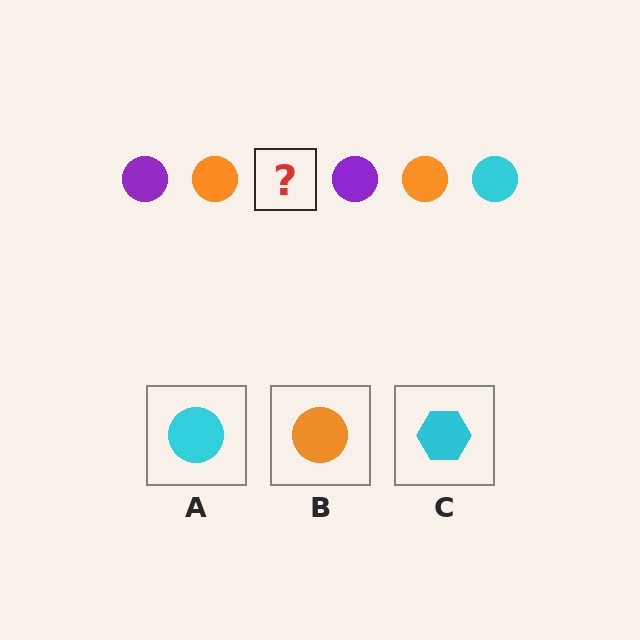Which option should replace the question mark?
Option A.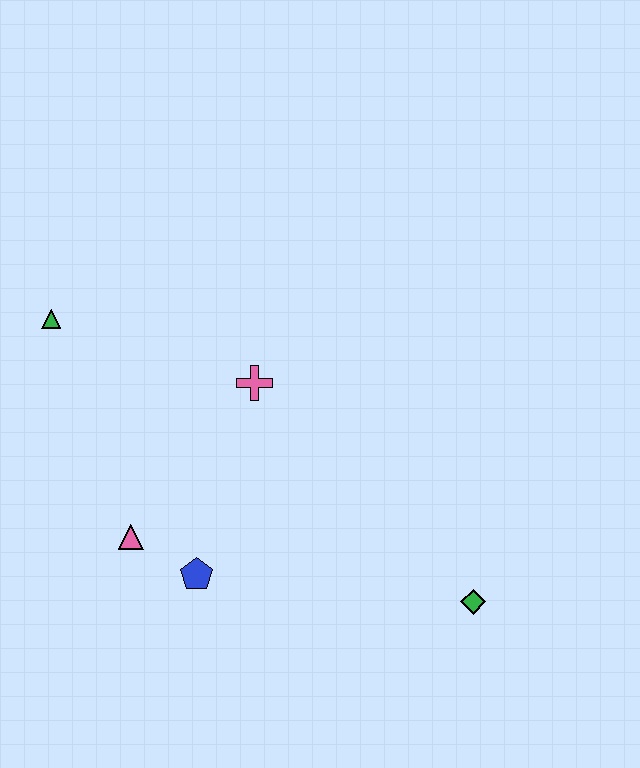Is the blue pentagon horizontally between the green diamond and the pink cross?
No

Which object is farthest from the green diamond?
The green triangle is farthest from the green diamond.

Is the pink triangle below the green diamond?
No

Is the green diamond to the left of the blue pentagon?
No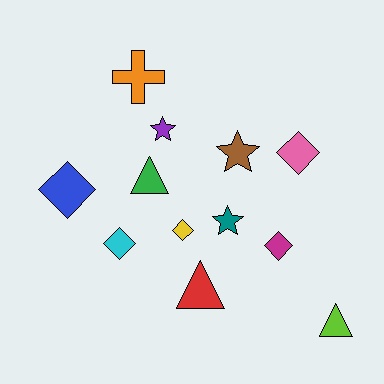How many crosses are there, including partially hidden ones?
There is 1 cross.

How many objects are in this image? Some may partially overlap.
There are 12 objects.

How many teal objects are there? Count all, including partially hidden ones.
There is 1 teal object.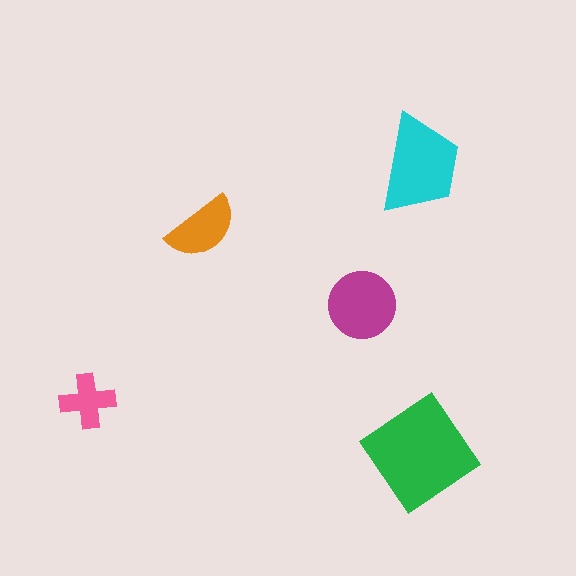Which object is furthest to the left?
The pink cross is leftmost.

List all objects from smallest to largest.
The pink cross, the orange semicircle, the magenta circle, the cyan trapezoid, the green diamond.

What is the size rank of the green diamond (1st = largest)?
1st.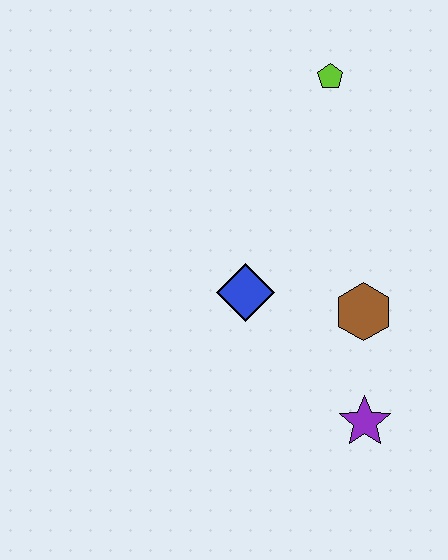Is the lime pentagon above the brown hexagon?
Yes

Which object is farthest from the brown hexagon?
The lime pentagon is farthest from the brown hexagon.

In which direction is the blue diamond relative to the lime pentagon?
The blue diamond is below the lime pentagon.